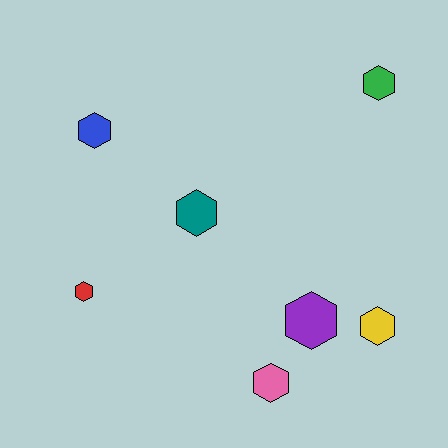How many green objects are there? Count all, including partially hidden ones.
There is 1 green object.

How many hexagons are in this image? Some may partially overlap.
There are 7 hexagons.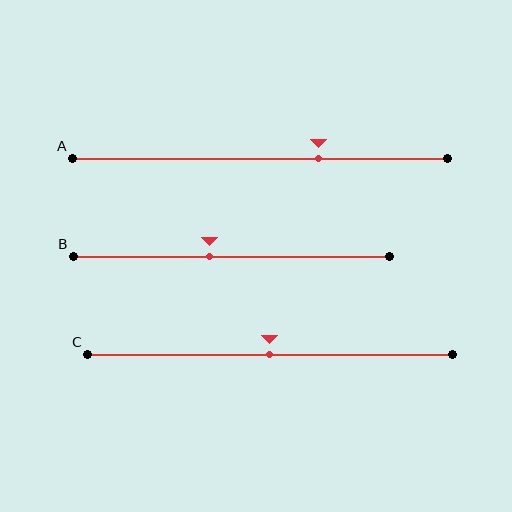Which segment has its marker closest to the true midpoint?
Segment C has its marker closest to the true midpoint.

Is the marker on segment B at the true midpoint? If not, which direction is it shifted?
No, the marker on segment B is shifted to the left by about 7% of the segment length.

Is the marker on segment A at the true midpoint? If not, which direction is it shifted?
No, the marker on segment A is shifted to the right by about 16% of the segment length.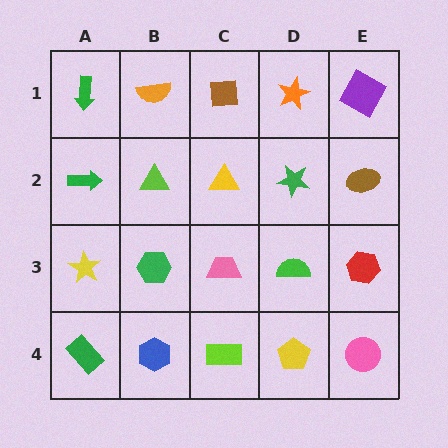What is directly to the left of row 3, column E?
A green semicircle.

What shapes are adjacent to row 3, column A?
A green arrow (row 2, column A), a green rectangle (row 4, column A), a green hexagon (row 3, column B).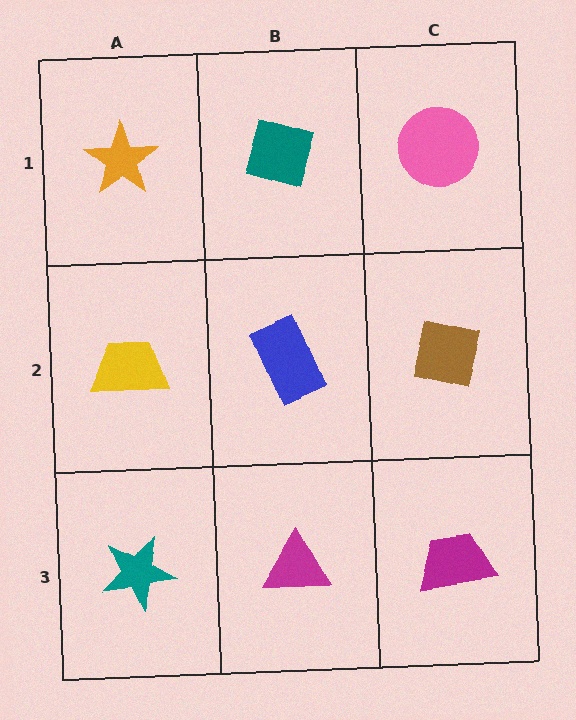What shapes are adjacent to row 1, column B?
A blue rectangle (row 2, column B), an orange star (row 1, column A), a pink circle (row 1, column C).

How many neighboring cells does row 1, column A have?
2.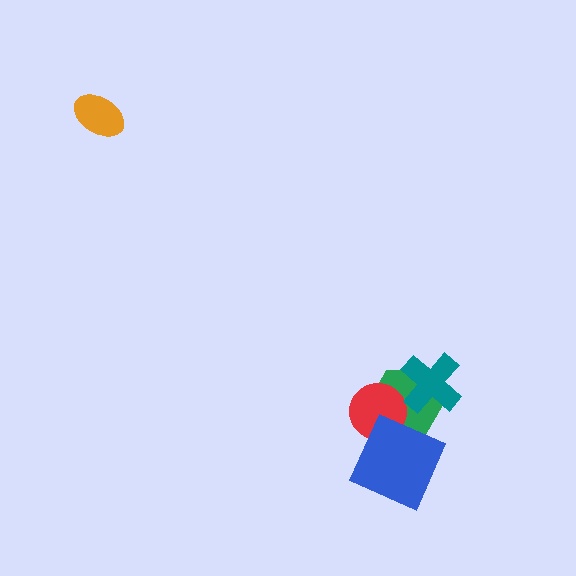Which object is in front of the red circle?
The blue square is in front of the red circle.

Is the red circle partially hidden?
Yes, it is partially covered by another shape.